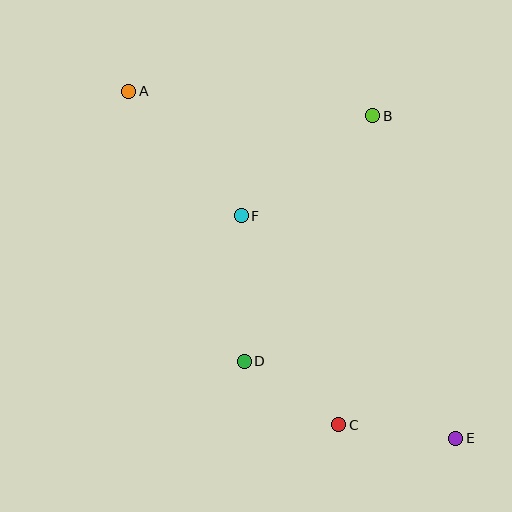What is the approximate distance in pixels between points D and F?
The distance between D and F is approximately 145 pixels.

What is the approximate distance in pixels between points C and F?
The distance between C and F is approximately 230 pixels.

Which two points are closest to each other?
Points C and D are closest to each other.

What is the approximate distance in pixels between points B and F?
The distance between B and F is approximately 165 pixels.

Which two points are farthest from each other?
Points A and E are farthest from each other.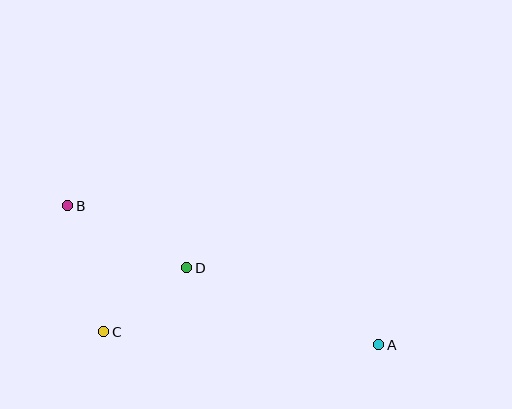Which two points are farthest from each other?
Points A and B are farthest from each other.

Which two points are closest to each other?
Points C and D are closest to each other.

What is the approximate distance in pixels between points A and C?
The distance between A and C is approximately 276 pixels.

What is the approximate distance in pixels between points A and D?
The distance between A and D is approximately 207 pixels.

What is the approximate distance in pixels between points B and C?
The distance between B and C is approximately 131 pixels.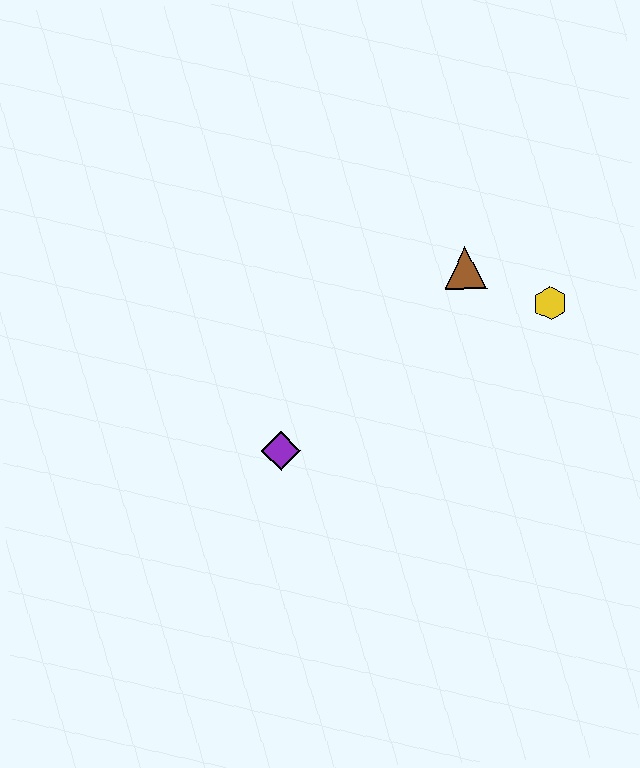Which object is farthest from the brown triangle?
The purple diamond is farthest from the brown triangle.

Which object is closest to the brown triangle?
The yellow hexagon is closest to the brown triangle.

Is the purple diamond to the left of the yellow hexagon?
Yes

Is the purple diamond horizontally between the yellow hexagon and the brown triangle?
No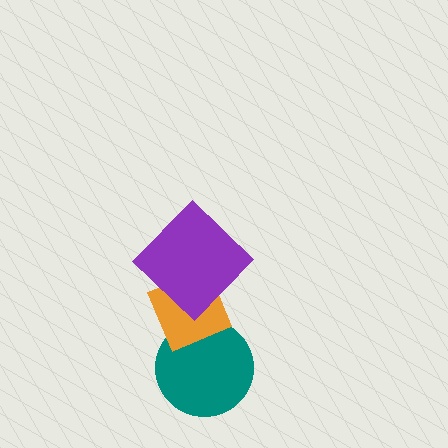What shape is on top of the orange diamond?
The purple diamond is on top of the orange diamond.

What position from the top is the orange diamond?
The orange diamond is 2nd from the top.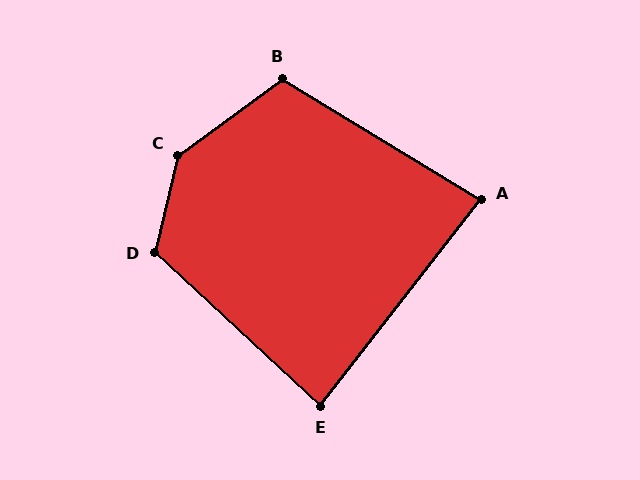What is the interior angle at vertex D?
Approximately 120 degrees (obtuse).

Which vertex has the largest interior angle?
C, at approximately 139 degrees.